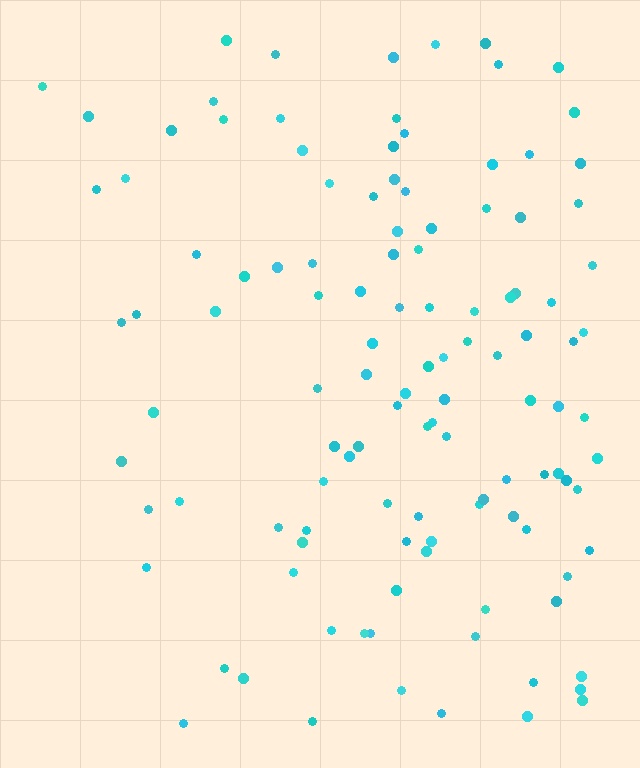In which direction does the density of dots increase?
From left to right, with the right side densest.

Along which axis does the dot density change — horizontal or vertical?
Horizontal.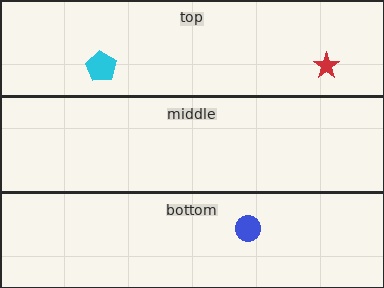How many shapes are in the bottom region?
1.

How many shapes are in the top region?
2.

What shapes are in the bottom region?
The blue circle.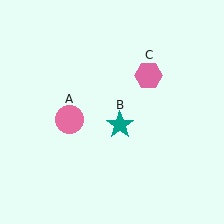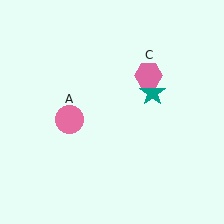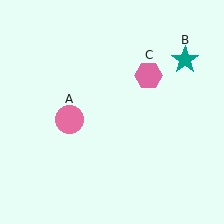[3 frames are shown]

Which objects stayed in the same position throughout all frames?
Pink circle (object A) and pink hexagon (object C) remained stationary.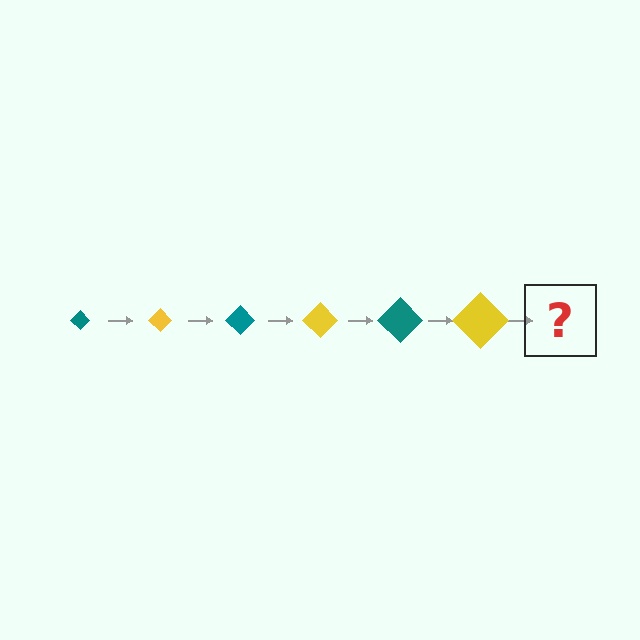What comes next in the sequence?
The next element should be a teal diamond, larger than the previous one.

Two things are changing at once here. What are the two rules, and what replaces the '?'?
The two rules are that the diamond grows larger each step and the color cycles through teal and yellow. The '?' should be a teal diamond, larger than the previous one.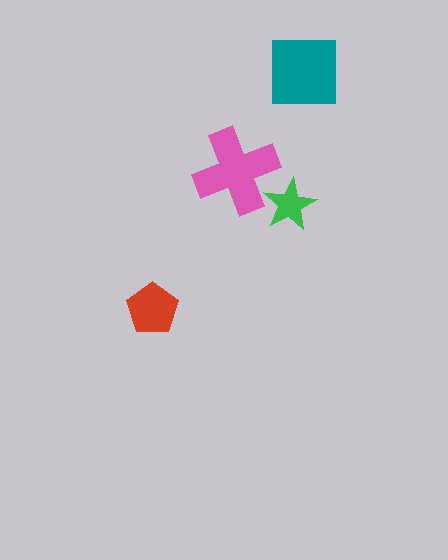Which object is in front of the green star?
The pink cross is in front of the green star.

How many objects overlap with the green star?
1 object overlaps with the green star.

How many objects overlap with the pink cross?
1 object overlaps with the pink cross.